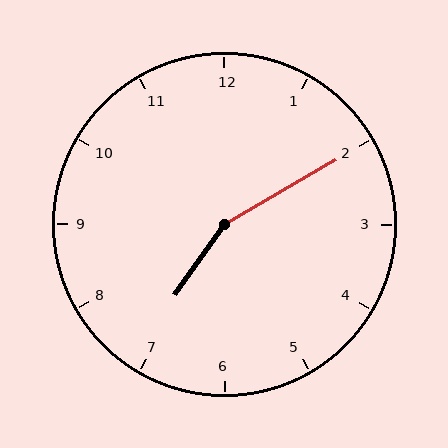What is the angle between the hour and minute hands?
Approximately 155 degrees.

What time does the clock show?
7:10.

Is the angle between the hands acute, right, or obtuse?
It is obtuse.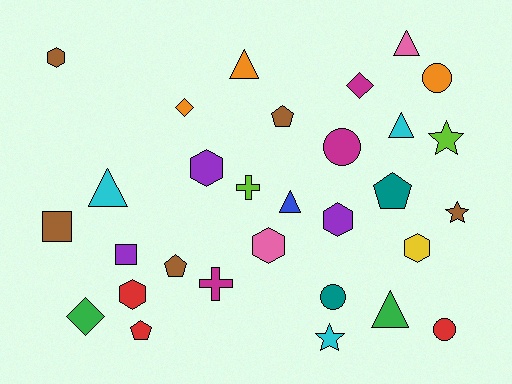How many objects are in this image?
There are 30 objects.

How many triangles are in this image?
There are 6 triangles.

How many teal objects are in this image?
There are 2 teal objects.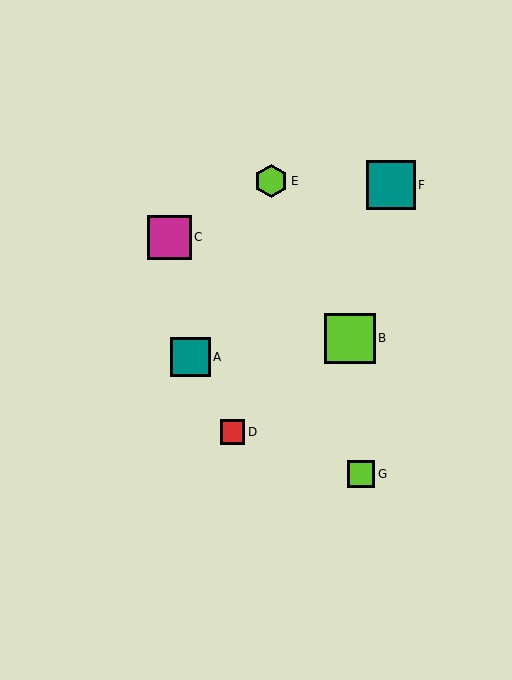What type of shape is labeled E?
Shape E is a lime hexagon.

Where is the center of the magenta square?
The center of the magenta square is at (169, 237).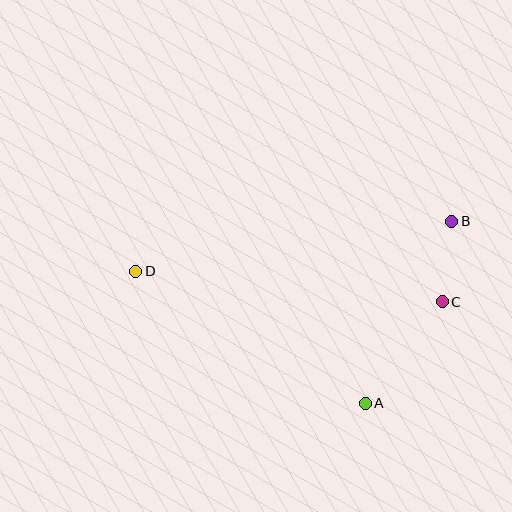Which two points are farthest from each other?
Points B and D are farthest from each other.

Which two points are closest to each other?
Points B and C are closest to each other.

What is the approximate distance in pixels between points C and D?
The distance between C and D is approximately 308 pixels.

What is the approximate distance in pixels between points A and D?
The distance between A and D is approximately 265 pixels.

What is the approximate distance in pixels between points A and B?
The distance between A and B is approximately 201 pixels.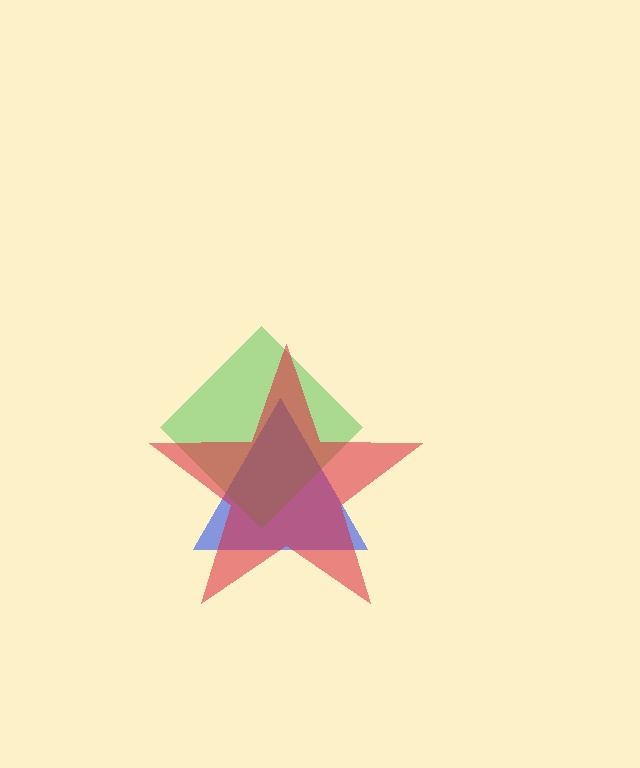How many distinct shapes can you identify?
There are 3 distinct shapes: a blue triangle, a green diamond, a red star.